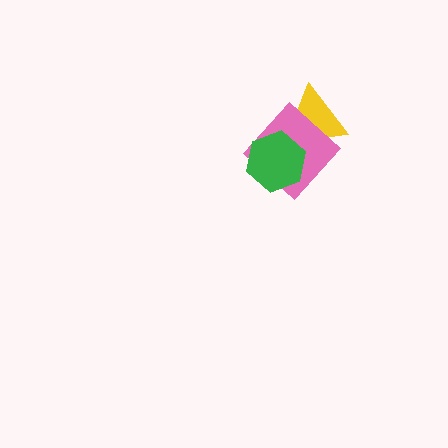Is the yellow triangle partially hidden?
Yes, it is partially covered by another shape.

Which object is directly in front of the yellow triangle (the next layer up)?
The pink diamond is directly in front of the yellow triangle.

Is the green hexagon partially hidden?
No, no other shape covers it.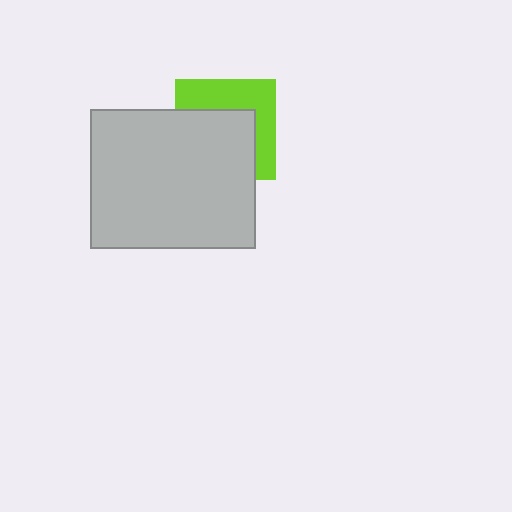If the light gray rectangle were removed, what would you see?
You would see the complete lime square.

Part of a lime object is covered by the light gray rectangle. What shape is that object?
It is a square.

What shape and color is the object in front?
The object in front is a light gray rectangle.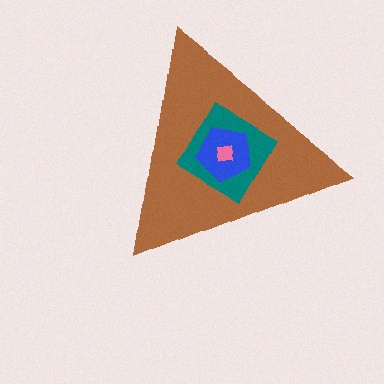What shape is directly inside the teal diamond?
The blue pentagon.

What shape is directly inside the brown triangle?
The teal diamond.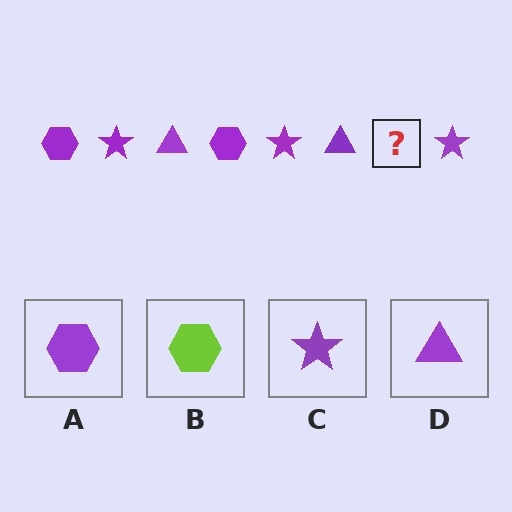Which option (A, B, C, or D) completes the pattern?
A.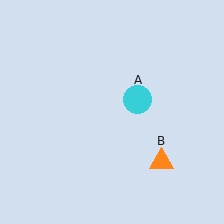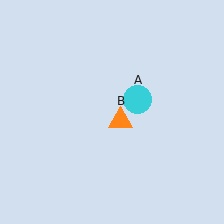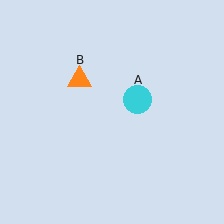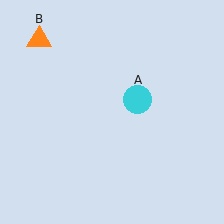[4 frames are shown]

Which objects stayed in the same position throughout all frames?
Cyan circle (object A) remained stationary.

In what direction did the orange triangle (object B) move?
The orange triangle (object B) moved up and to the left.